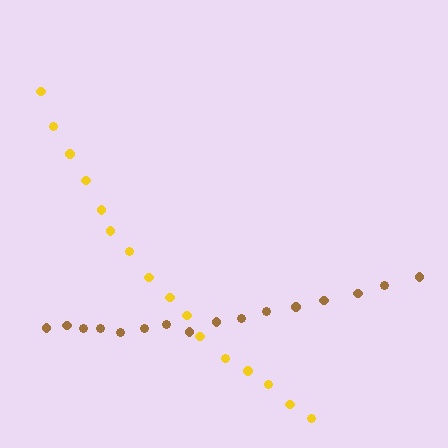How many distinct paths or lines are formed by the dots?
There are 2 distinct paths.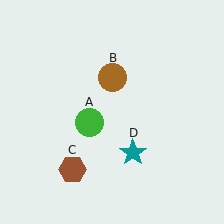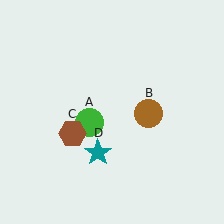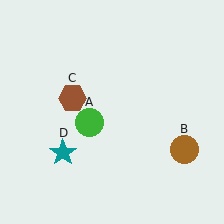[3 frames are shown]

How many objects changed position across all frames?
3 objects changed position: brown circle (object B), brown hexagon (object C), teal star (object D).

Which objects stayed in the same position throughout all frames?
Green circle (object A) remained stationary.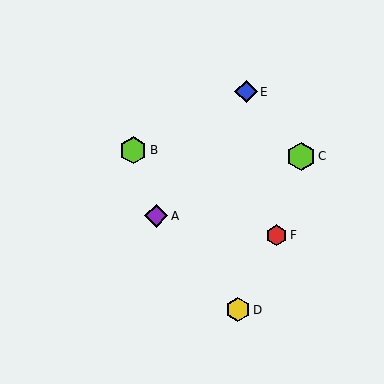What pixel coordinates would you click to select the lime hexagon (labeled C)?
Click at (301, 156) to select the lime hexagon C.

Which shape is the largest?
The lime hexagon (labeled C) is the largest.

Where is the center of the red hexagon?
The center of the red hexagon is at (276, 235).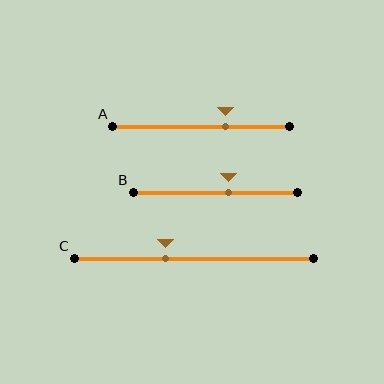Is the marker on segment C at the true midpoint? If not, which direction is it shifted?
No, the marker on segment C is shifted to the left by about 12% of the segment length.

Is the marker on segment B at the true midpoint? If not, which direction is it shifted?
No, the marker on segment B is shifted to the right by about 8% of the segment length.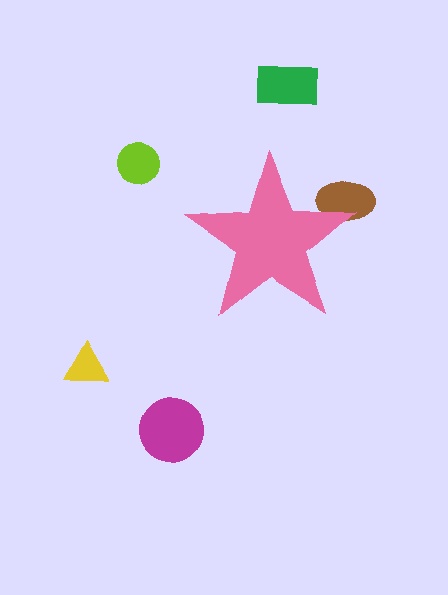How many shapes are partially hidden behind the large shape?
1 shape is partially hidden.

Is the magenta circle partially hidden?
No, the magenta circle is fully visible.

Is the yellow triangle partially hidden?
No, the yellow triangle is fully visible.